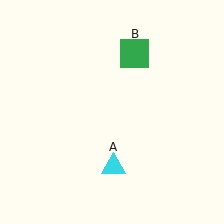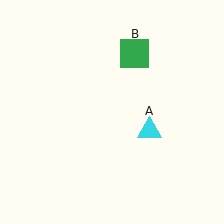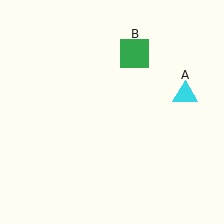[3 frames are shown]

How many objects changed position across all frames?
1 object changed position: cyan triangle (object A).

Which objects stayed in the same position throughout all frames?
Green square (object B) remained stationary.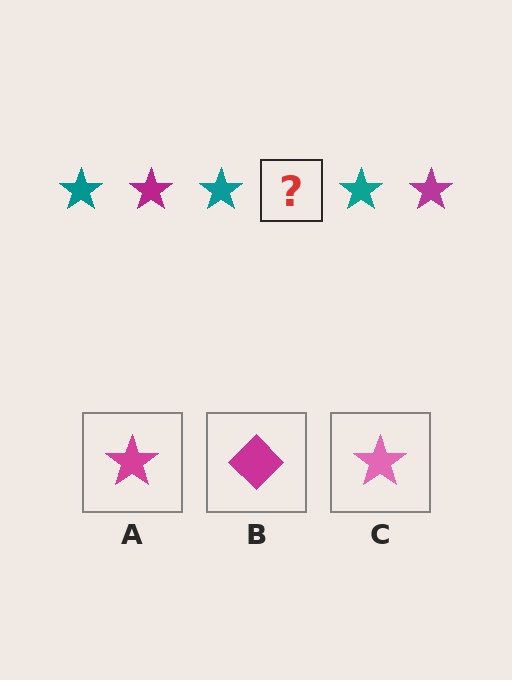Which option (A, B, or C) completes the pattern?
A.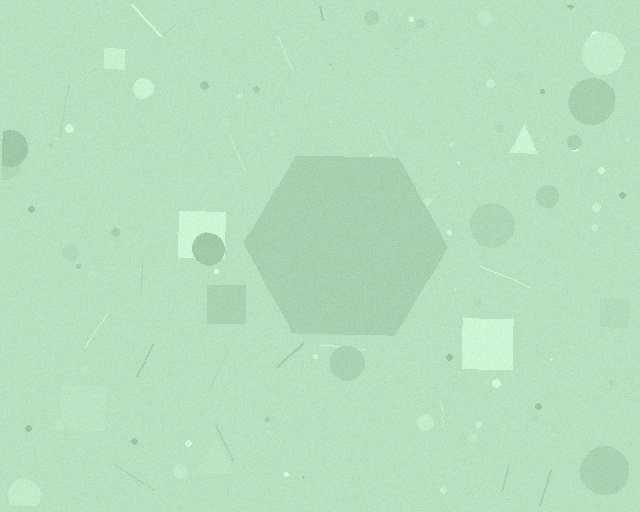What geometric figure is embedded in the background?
A hexagon is embedded in the background.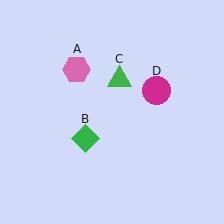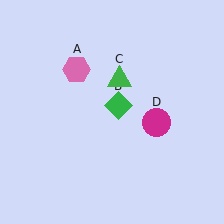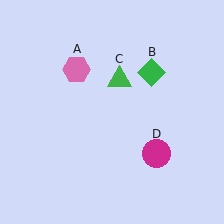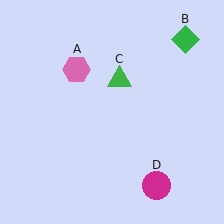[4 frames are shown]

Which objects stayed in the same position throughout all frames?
Pink hexagon (object A) and green triangle (object C) remained stationary.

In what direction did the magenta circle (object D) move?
The magenta circle (object D) moved down.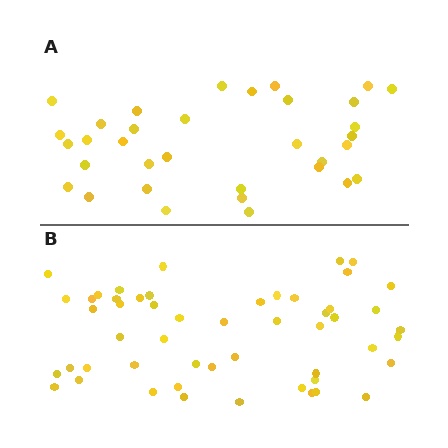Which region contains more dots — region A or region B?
Region B (the bottom region) has more dots.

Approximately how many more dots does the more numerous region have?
Region B has approximately 20 more dots than region A.